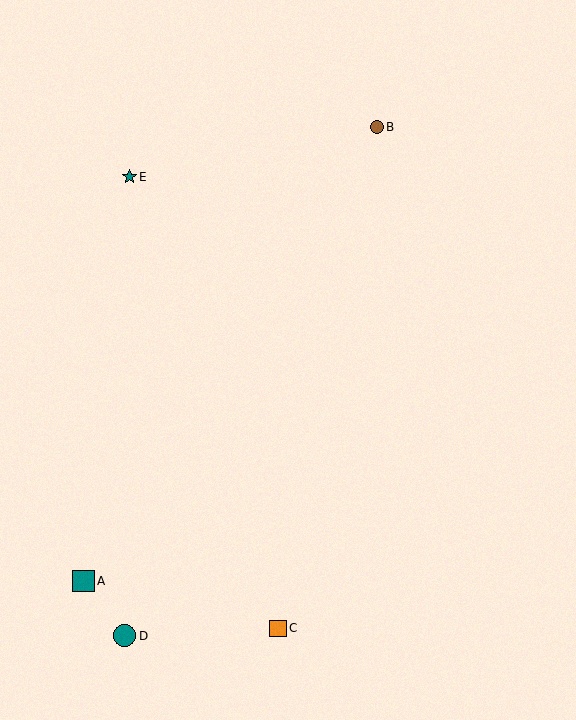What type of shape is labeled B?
Shape B is a brown circle.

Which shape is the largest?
The teal circle (labeled D) is the largest.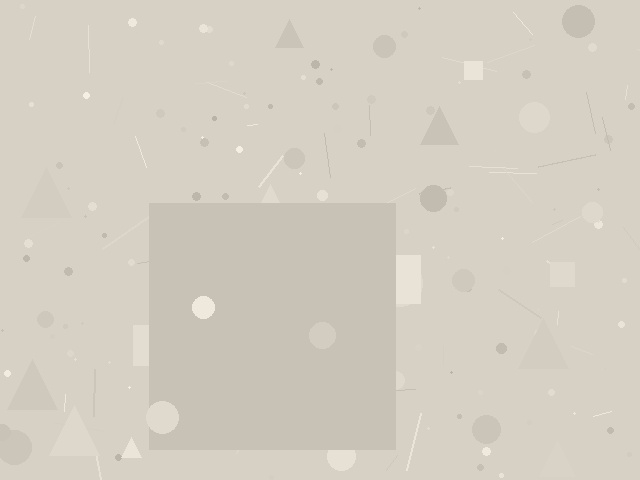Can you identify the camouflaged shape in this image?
The camouflaged shape is a square.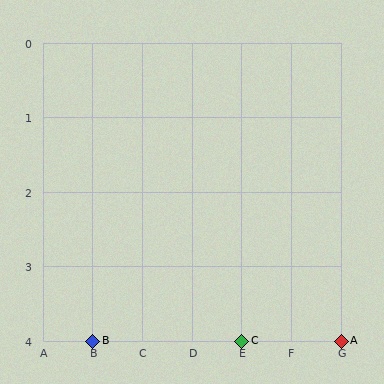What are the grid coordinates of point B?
Point B is at grid coordinates (B, 4).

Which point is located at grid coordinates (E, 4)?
Point C is at (E, 4).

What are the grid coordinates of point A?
Point A is at grid coordinates (G, 4).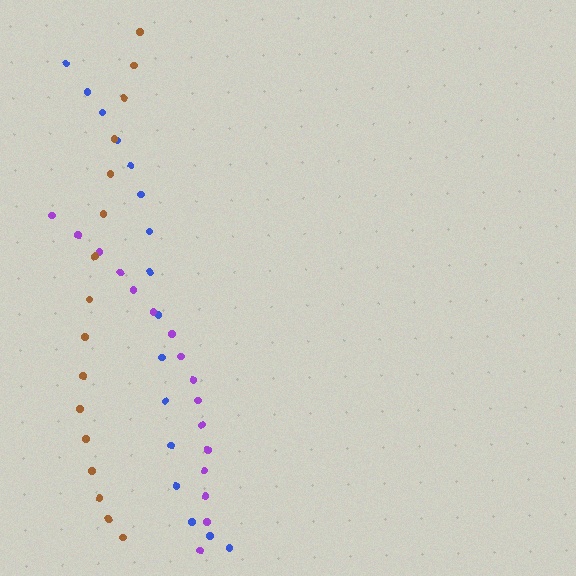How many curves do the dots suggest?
There are 3 distinct paths.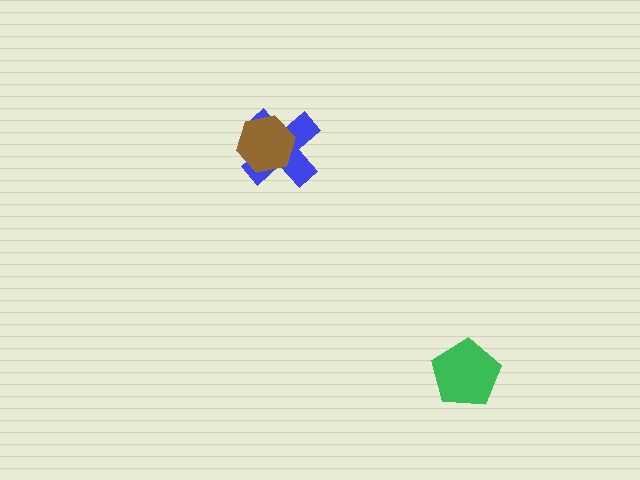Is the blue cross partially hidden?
Yes, it is partially covered by another shape.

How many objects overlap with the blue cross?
1 object overlaps with the blue cross.